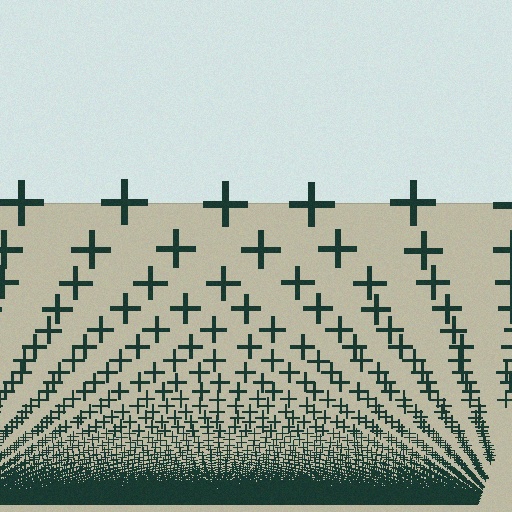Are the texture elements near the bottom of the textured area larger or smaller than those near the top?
Smaller. The gradient is inverted — elements near the bottom are smaller and denser.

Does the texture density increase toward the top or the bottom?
Density increases toward the bottom.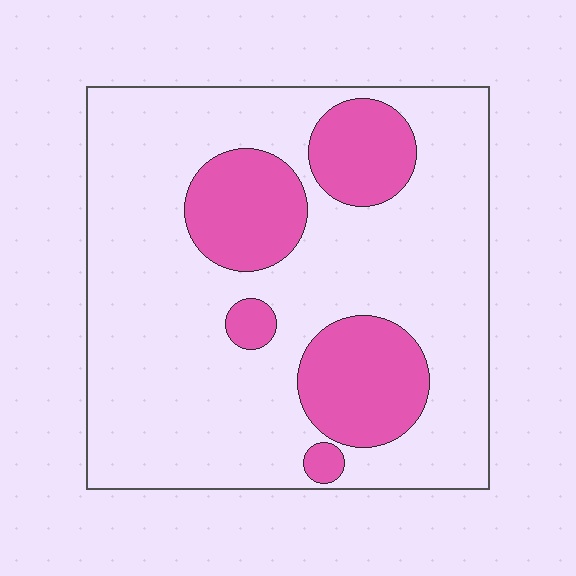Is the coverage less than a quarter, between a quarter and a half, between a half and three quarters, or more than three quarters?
Less than a quarter.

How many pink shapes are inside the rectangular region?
5.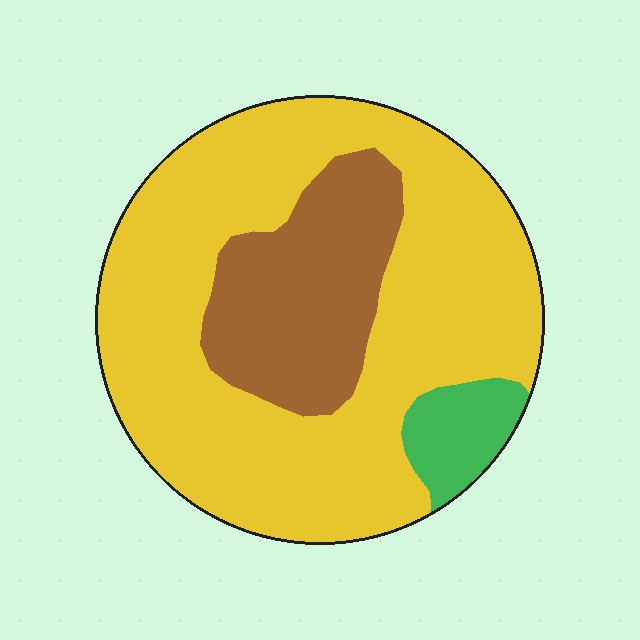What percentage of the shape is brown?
Brown covers 22% of the shape.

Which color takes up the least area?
Green, at roughly 5%.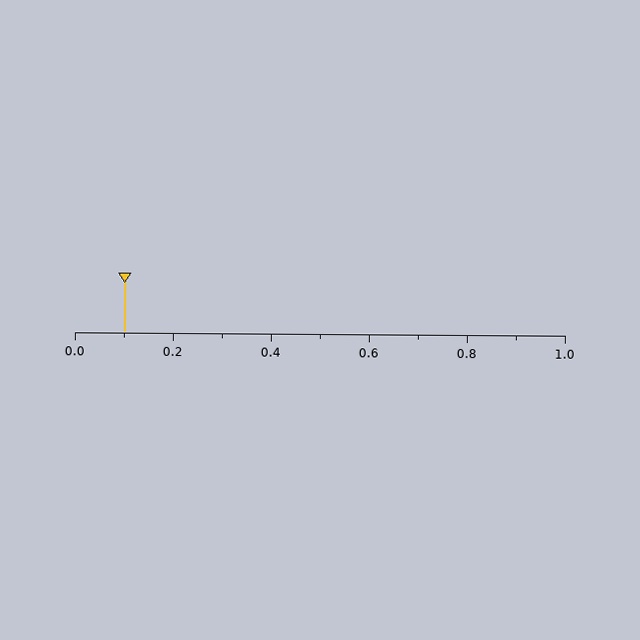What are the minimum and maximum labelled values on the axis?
The axis runs from 0.0 to 1.0.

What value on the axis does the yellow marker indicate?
The marker indicates approximately 0.1.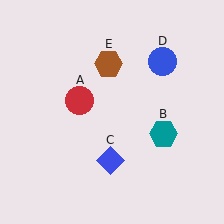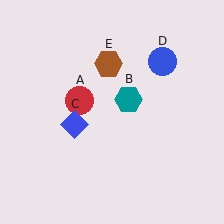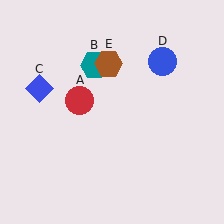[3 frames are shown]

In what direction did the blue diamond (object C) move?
The blue diamond (object C) moved up and to the left.